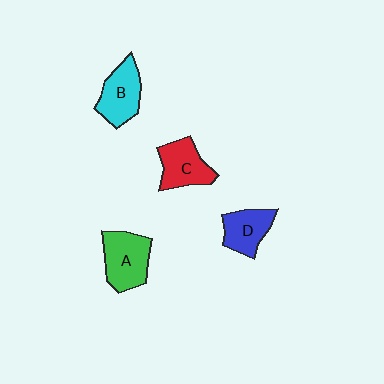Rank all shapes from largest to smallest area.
From largest to smallest: A (green), B (cyan), C (red), D (blue).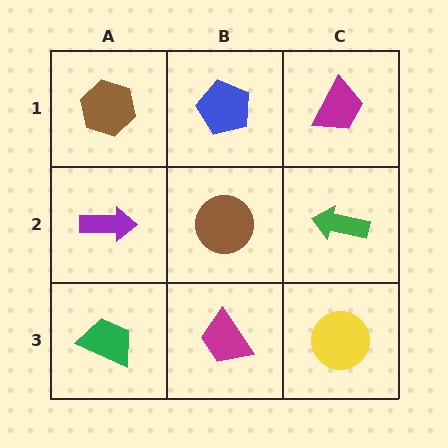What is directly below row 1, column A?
A purple arrow.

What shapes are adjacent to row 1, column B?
A brown circle (row 2, column B), a brown hexagon (row 1, column A), a magenta trapezoid (row 1, column C).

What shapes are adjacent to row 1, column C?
A green arrow (row 2, column C), a blue pentagon (row 1, column B).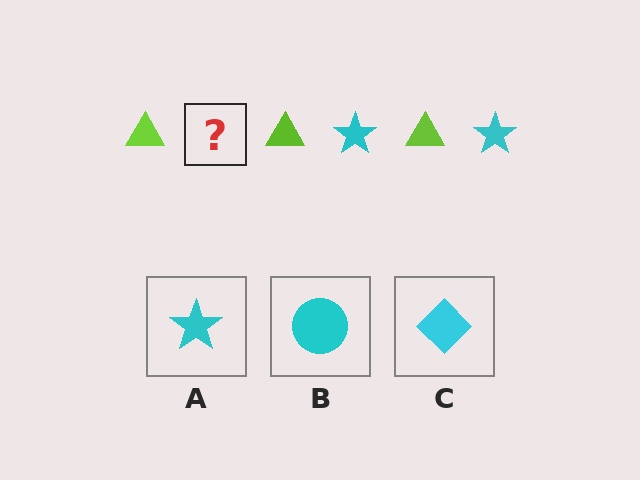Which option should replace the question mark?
Option A.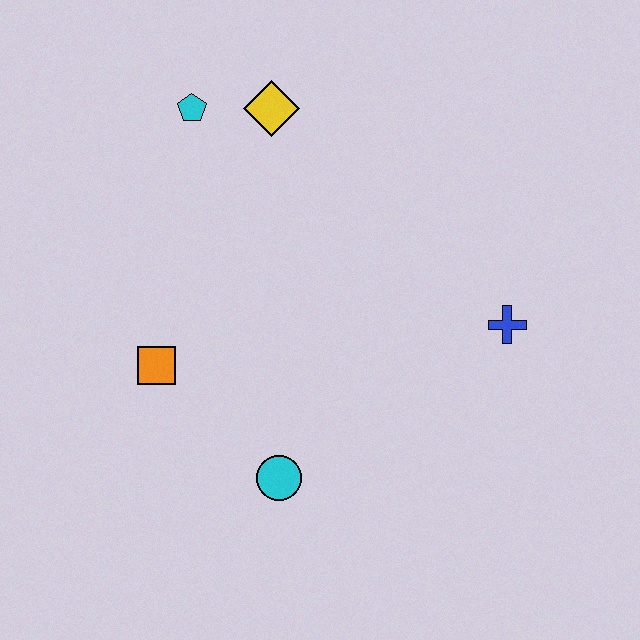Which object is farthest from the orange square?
The blue cross is farthest from the orange square.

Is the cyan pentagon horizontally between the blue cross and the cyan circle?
No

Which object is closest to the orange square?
The cyan circle is closest to the orange square.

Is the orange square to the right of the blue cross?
No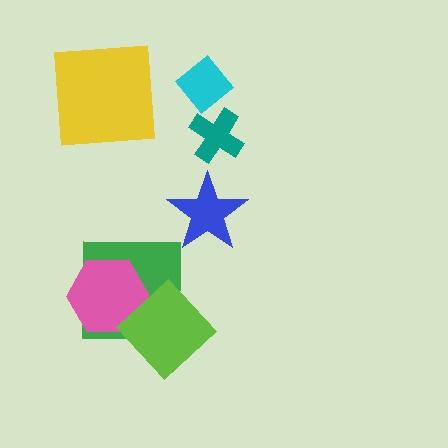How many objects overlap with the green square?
2 objects overlap with the green square.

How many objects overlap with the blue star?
0 objects overlap with the blue star.